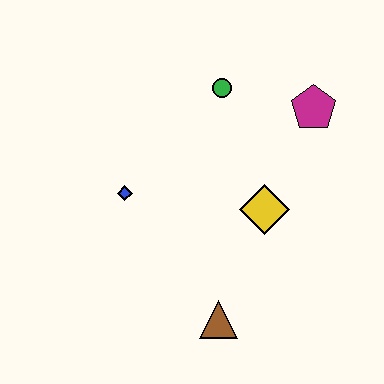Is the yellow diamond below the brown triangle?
No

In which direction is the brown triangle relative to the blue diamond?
The brown triangle is below the blue diamond.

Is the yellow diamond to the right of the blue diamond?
Yes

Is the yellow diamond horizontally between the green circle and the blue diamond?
No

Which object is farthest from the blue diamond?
The magenta pentagon is farthest from the blue diamond.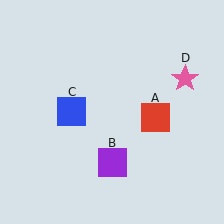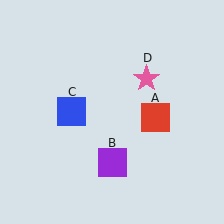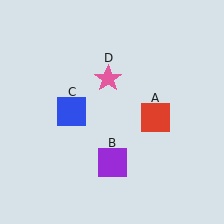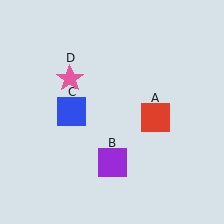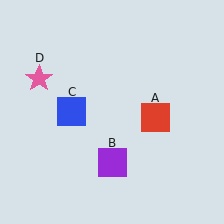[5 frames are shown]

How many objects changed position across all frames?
1 object changed position: pink star (object D).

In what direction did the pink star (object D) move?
The pink star (object D) moved left.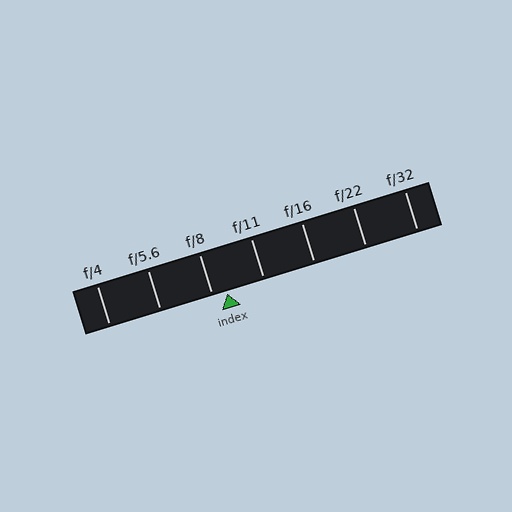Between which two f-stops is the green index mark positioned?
The index mark is between f/8 and f/11.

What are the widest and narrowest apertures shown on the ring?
The widest aperture shown is f/4 and the narrowest is f/32.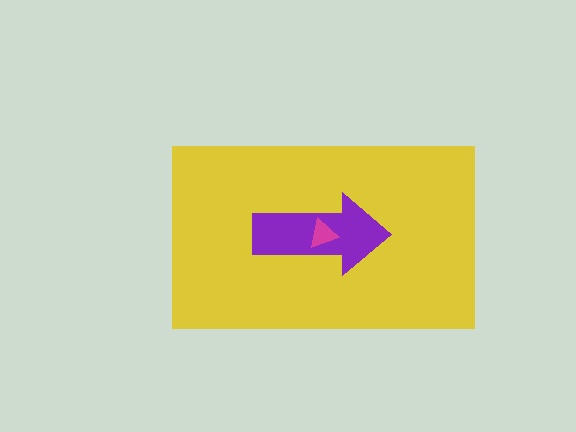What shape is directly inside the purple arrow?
The magenta triangle.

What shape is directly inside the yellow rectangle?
The purple arrow.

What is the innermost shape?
The magenta triangle.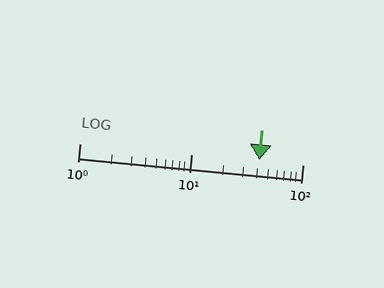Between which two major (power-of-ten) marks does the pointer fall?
The pointer is between 10 and 100.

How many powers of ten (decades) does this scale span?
The scale spans 2 decades, from 1 to 100.